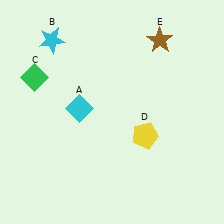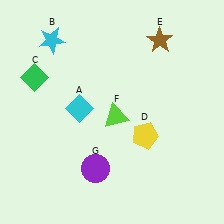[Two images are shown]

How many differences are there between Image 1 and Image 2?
There are 2 differences between the two images.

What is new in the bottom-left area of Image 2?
A purple circle (G) was added in the bottom-left area of Image 2.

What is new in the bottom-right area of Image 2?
A lime triangle (F) was added in the bottom-right area of Image 2.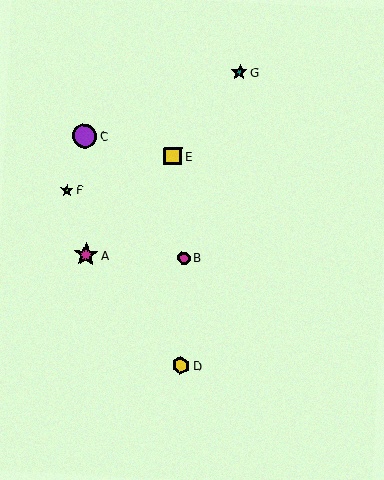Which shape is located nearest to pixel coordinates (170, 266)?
The magenta circle (labeled B) at (184, 258) is nearest to that location.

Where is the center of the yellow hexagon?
The center of the yellow hexagon is at (181, 365).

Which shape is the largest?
The magenta star (labeled A) is the largest.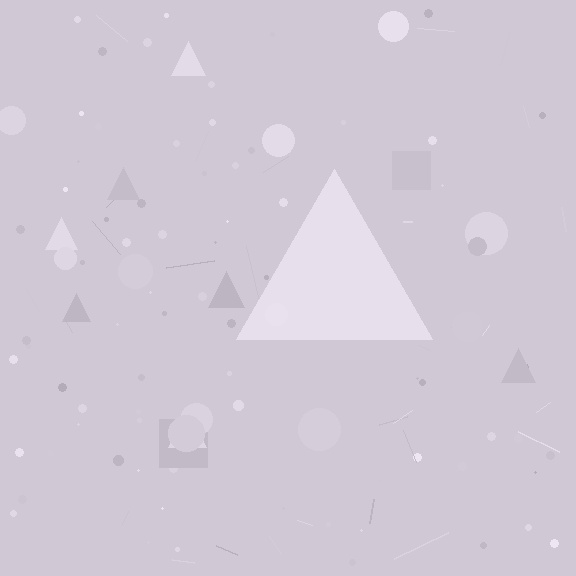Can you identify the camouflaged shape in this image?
The camouflaged shape is a triangle.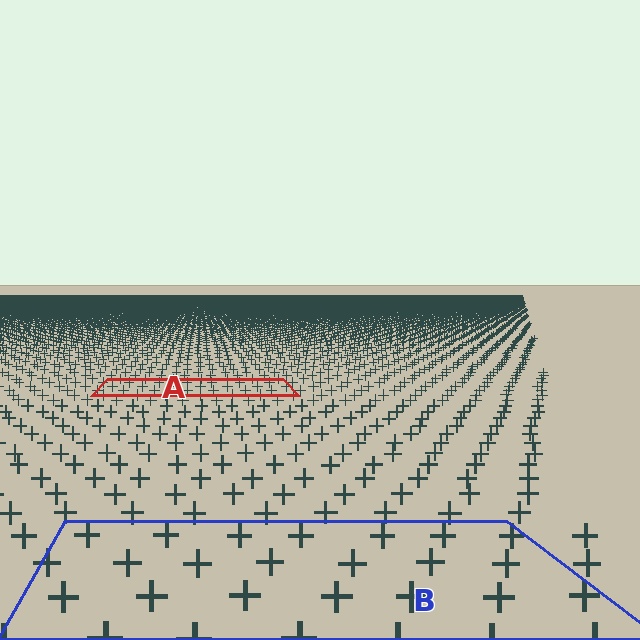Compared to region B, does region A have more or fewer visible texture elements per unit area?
Region A has more texture elements per unit area — they are packed more densely because it is farther away.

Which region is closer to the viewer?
Region B is closer. The texture elements there are larger and more spread out.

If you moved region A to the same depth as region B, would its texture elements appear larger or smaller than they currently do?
They would appear larger. At a closer depth, the same texture elements are projected at a bigger on-screen size.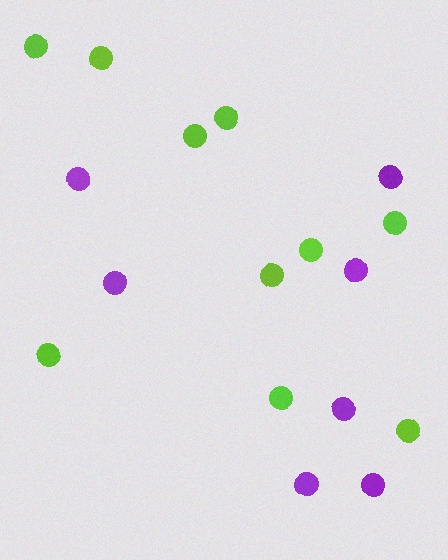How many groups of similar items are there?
There are 2 groups: one group of purple circles (7) and one group of lime circles (10).